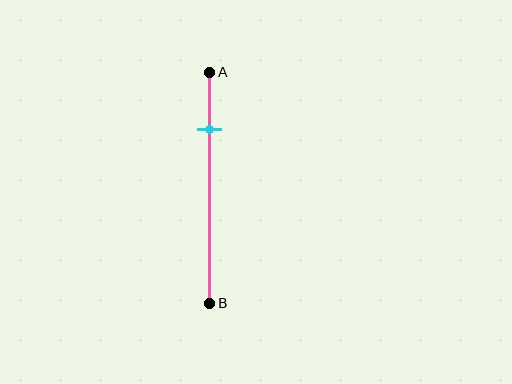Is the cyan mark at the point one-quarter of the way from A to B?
Yes, the mark is approximately at the one-quarter point.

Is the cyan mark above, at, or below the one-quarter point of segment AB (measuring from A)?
The cyan mark is approximately at the one-quarter point of segment AB.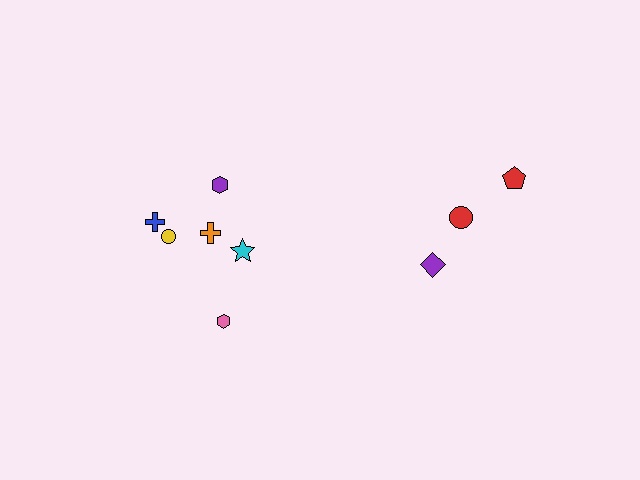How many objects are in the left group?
There are 6 objects.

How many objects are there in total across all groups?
There are 9 objects.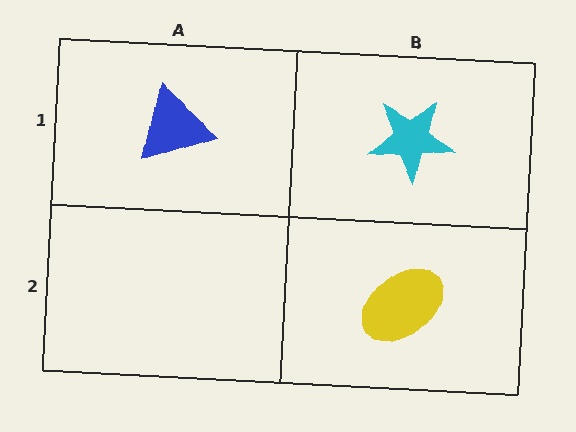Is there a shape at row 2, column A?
No, that cell is empty.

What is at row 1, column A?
A blue triangle.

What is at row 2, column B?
A yellow ellipse.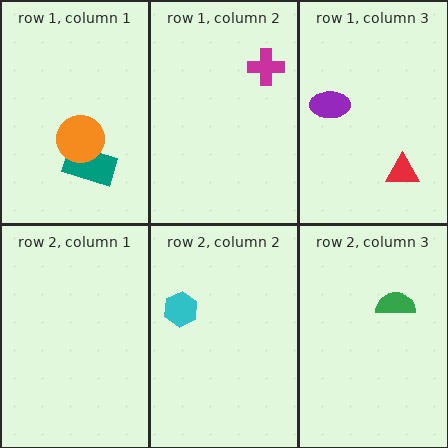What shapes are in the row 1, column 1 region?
The teal rectangle, the orange circle.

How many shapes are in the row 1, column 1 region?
2.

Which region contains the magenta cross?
The row 1, column 2 region.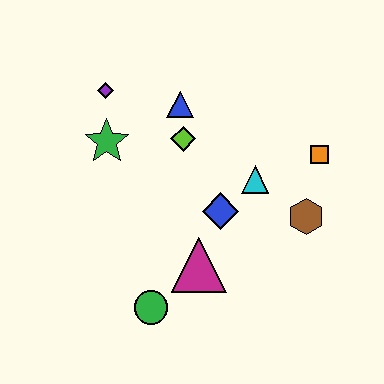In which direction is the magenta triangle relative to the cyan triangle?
The magenta triangle is below the cyan triangle.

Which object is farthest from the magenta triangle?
The purple diamond is farthest from the magenta triangle.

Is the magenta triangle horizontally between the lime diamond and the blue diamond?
Yes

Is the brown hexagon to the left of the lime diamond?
No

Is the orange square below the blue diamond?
No